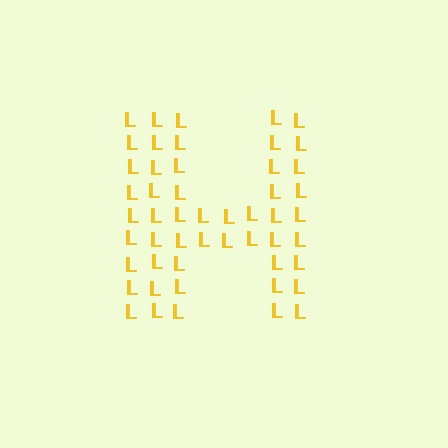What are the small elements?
The small elements are letter L's.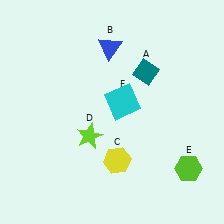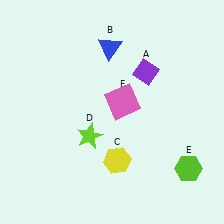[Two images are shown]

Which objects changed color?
A changed from teal to purple. F changed from cyan to pink.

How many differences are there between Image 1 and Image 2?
There are 2 differences between the two images.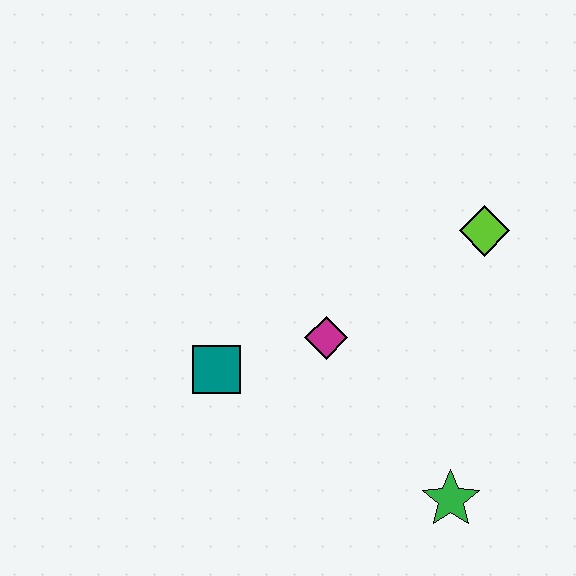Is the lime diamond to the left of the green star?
No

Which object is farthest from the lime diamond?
The teal square is farthest from the lime diamond.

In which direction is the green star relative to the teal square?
The green star is to the right of the teal square.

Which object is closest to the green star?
The magenta diamond is closest to the green star.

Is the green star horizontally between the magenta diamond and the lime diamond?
Yes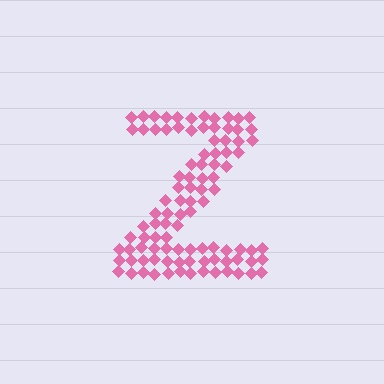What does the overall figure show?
The overall figure shows the letter Z.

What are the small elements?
The small elements are diamonds.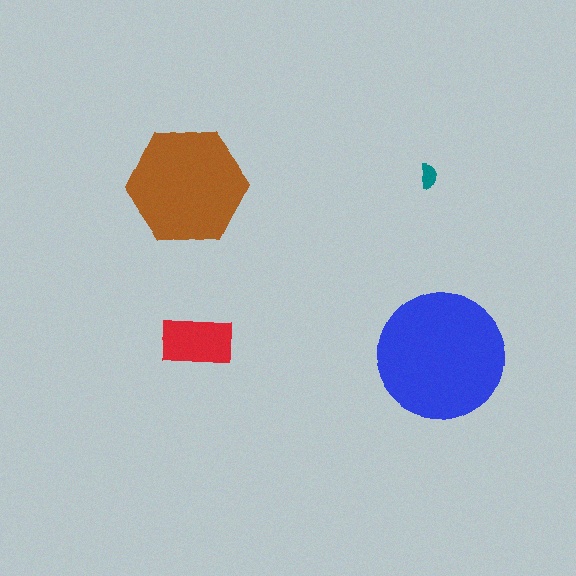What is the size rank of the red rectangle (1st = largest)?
3rd.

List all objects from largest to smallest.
The blue circle, the brown hexagon, the red rectangle, the teal semicircle.